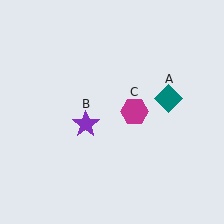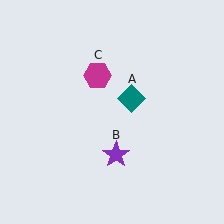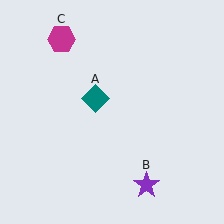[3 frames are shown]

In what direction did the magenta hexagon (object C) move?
The magenta hexagon (object C) moved up and to the left.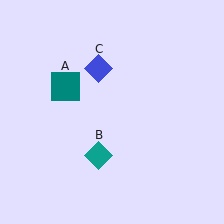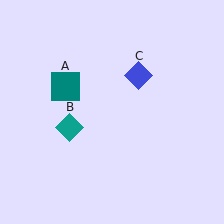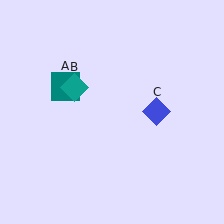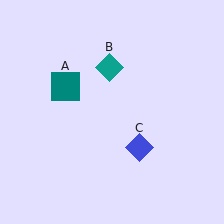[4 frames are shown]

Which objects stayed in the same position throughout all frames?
Teal square (object A) remained stationary.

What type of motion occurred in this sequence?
The teal diamond (object B), blue diamond (object C) rotated clockwise around the center of the scene.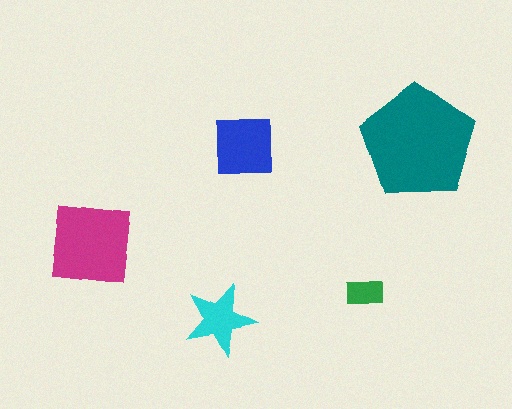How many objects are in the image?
There are 5 objects in the image.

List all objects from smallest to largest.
The green rectangle, the cyan star, the blue square, the magenta square, the teal pentagon.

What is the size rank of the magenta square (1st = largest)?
2nd.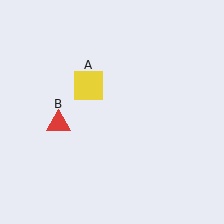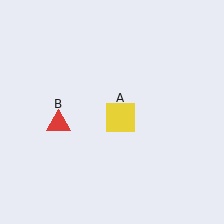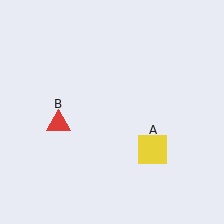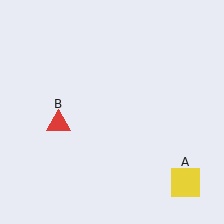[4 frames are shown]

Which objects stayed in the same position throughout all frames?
Red triangle (object B) remained stationary.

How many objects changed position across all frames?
1 object changed position: yellow square (object A).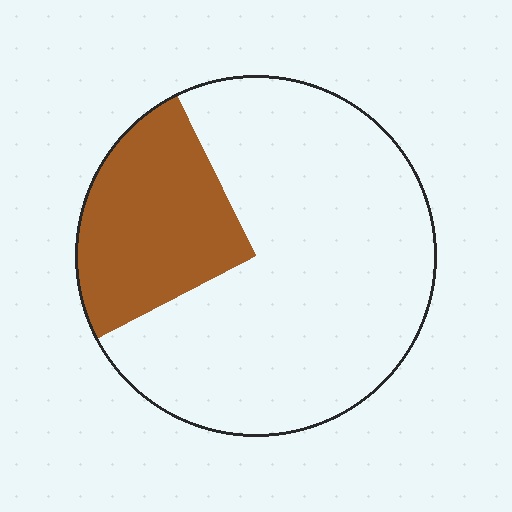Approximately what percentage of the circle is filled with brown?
Approximately 25%.